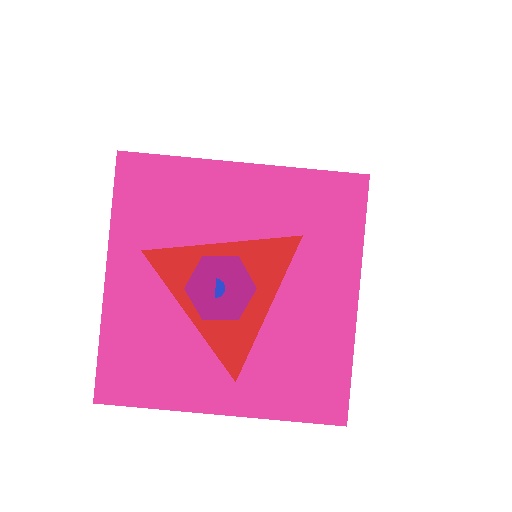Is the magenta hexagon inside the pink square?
Yes.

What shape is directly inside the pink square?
The red triangle.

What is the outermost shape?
The pink square.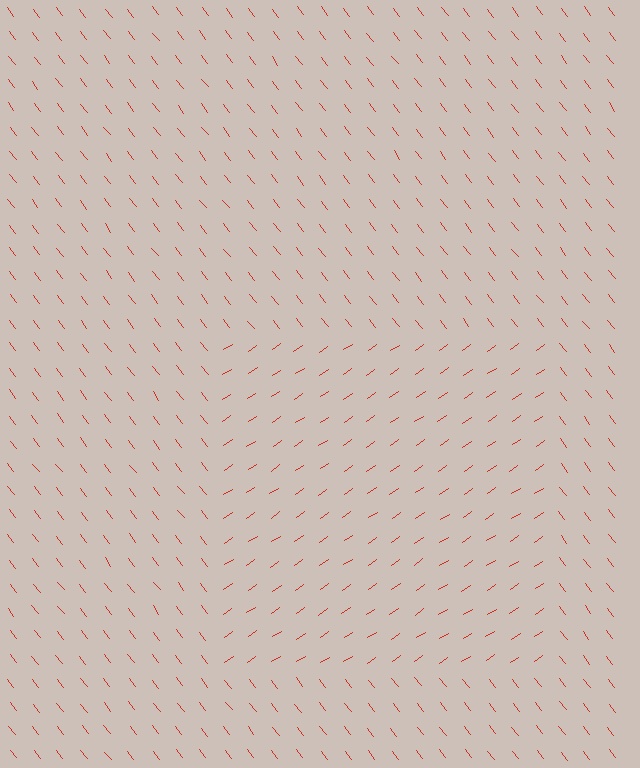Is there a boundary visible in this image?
Yes, there is a texture boundary formed by a change in line orientation.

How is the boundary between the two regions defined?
The boundary is defined purely by a change in line orientation (approximately 87 degrees difference). All lines are the same color and thickness.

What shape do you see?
I see a rectangle.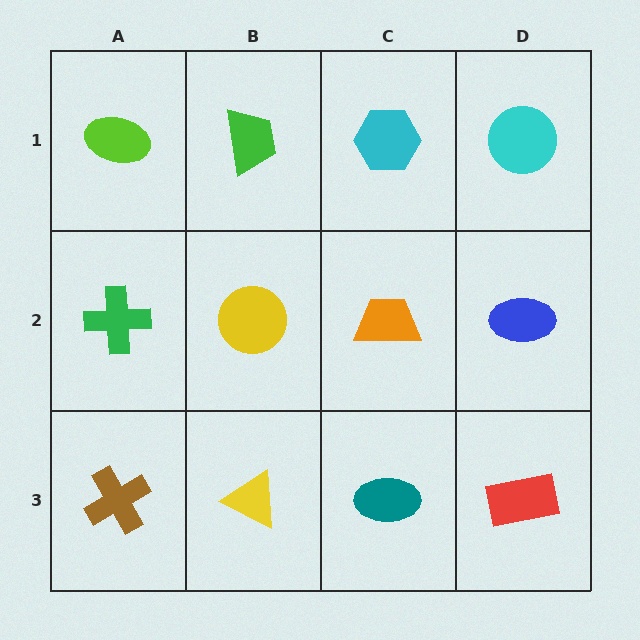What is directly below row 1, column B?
A yellow circle.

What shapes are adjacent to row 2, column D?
A cyan circle (row 1, column D), a red rectangle (row 3, column D), an orange trapezoid (row 2, column C).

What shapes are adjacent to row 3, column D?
A blue ellipse (row 2, column D), a teal ellipse (row 3, column C).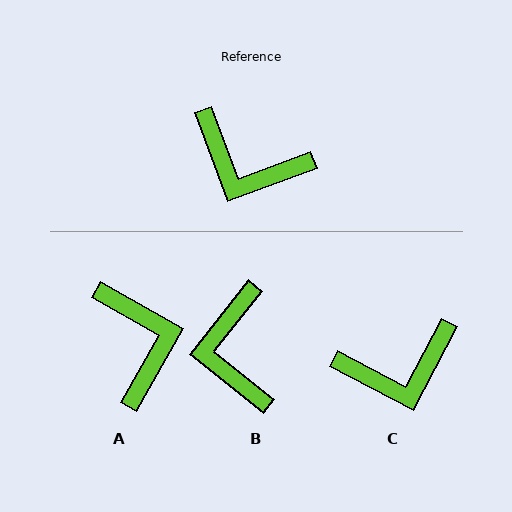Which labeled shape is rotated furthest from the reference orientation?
A, about 130 degrees away.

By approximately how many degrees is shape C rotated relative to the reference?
Approximately 42 degrees counter-clockwise.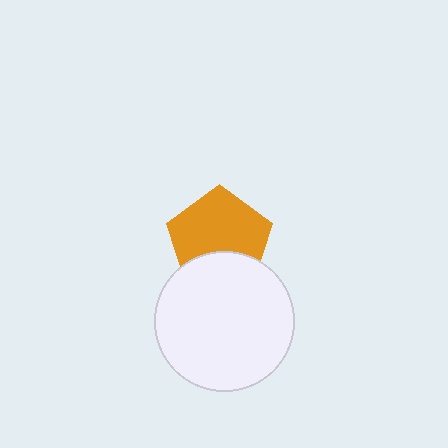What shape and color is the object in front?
The object in front is a white circle.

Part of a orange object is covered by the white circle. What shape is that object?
It is a pentagon.